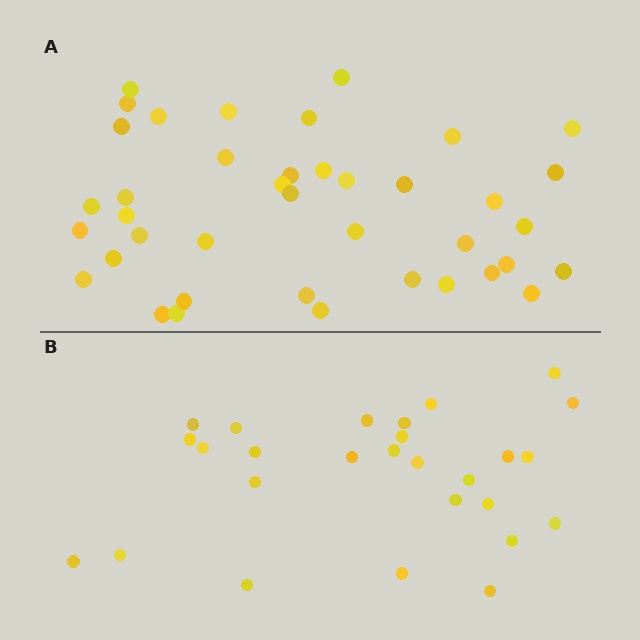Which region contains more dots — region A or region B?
Region A (the top region) has more dots.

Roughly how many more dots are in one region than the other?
Region A has approximately 15 more dots than region B.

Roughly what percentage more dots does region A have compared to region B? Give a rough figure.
About 50% more.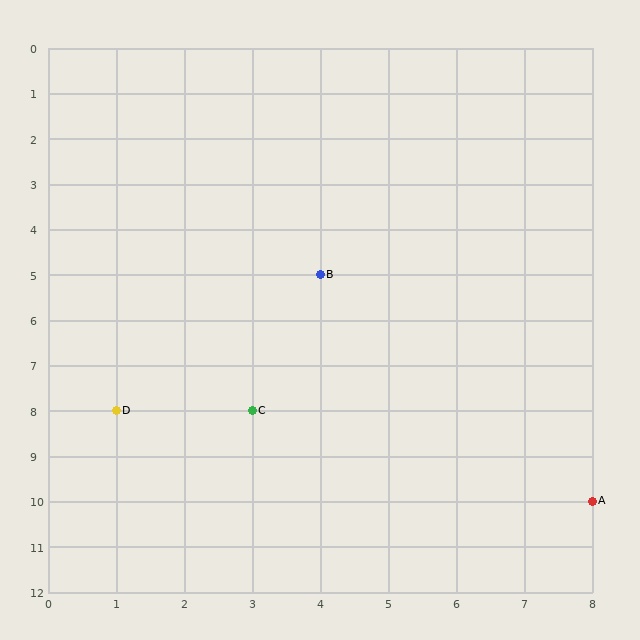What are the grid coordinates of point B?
Point B is at grid coordinates (4, 5).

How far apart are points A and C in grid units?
Points A and C are 5 columns and 2 rows apart (about 5.4 grid units diagonally).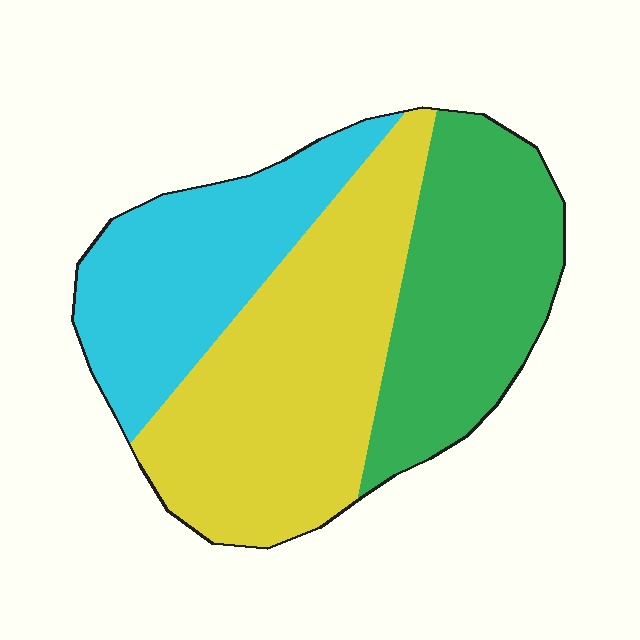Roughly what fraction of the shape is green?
Green takes up about one third (1/3) of the shape.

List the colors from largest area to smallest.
From largest to smallest: yellow, green, cyan.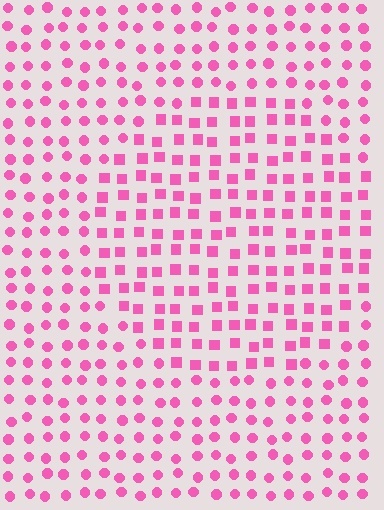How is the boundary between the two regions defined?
The boundary is defined by a change in element shape: squares inside vs. circles outside. All elements share the same color and spacing.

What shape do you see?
I see a circle.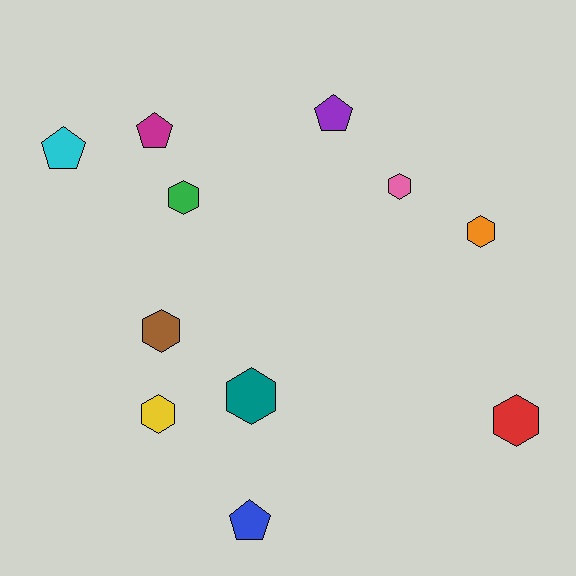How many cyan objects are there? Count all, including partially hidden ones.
There is 1 cyan object.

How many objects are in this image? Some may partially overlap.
There are 11 objects.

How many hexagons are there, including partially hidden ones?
There are 7 hexagons.